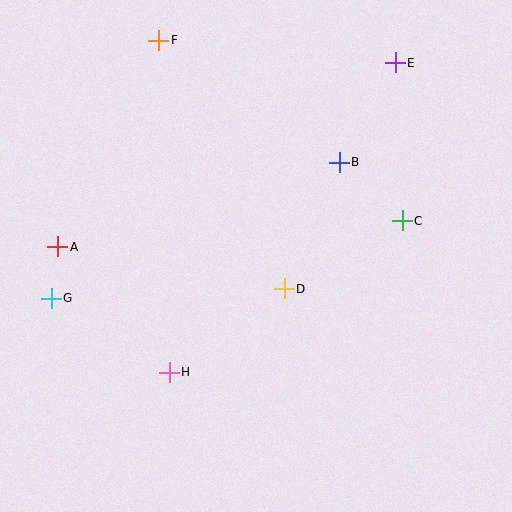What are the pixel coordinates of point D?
Point D is at (284, 289).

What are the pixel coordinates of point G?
Point G is at (51, 298).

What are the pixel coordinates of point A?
Point A is at (58, 247).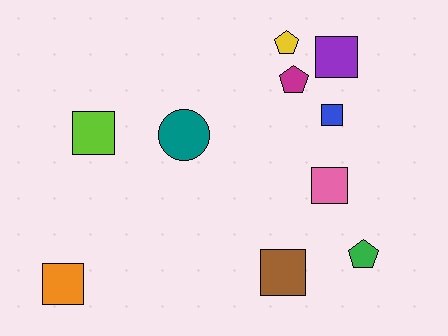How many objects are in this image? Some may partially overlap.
There are 10 objects.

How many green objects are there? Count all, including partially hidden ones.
There is 1 green object.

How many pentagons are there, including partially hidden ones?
There are 3 pentagons.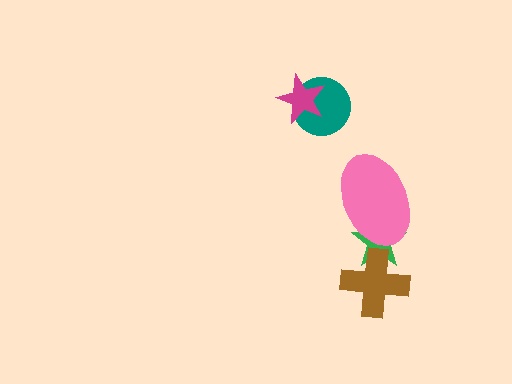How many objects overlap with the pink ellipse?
1 object overlaps with the pink ellipse.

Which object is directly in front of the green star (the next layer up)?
The pink ellipse is directly in front of the green star.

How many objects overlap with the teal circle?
1 object overlaps with the teal circle.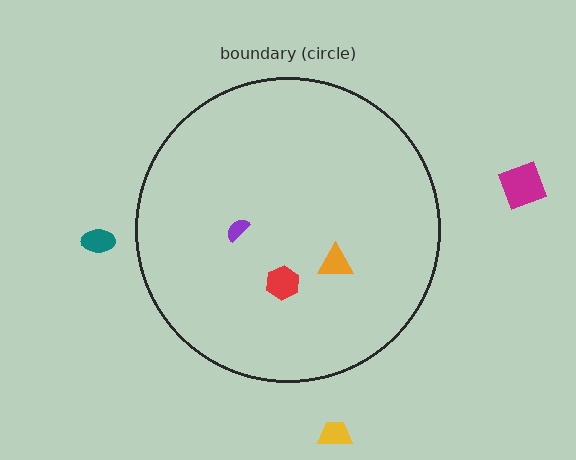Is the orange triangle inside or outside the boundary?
Inside.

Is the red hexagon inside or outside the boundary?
Inside.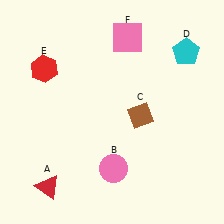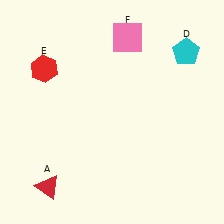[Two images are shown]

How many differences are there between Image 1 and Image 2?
There are 2 differences between the two images.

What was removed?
The brown diamond (C), the pink circle (B) were removed in Image 2.